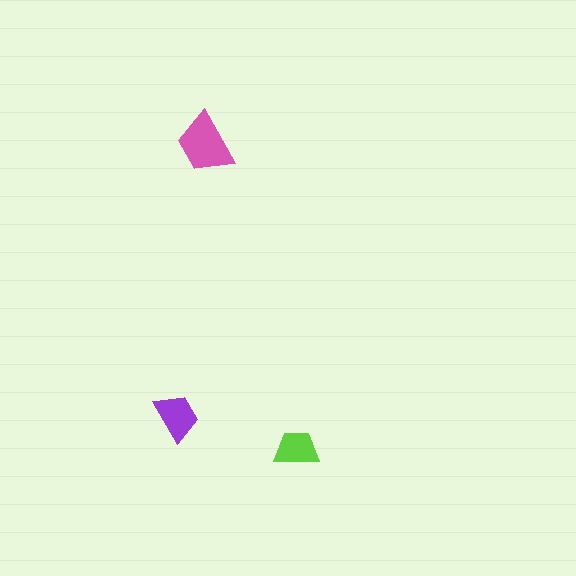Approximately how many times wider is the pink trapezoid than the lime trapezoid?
About 1.5 times wider.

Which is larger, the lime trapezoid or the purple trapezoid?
The purple one.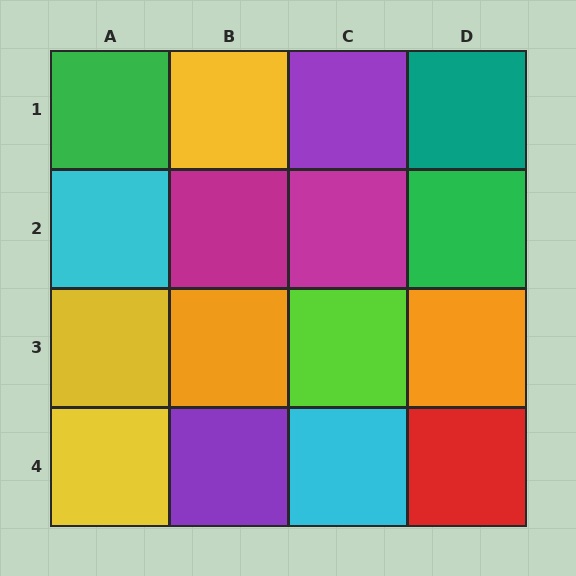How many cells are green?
2 cells are green.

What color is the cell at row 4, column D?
Red.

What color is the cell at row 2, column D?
Green.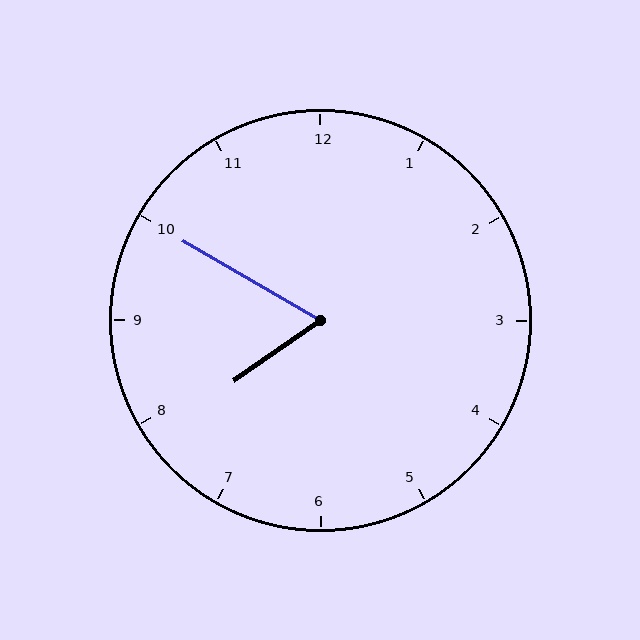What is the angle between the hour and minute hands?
Approximately 65 degrees.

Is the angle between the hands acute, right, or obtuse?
It is acute.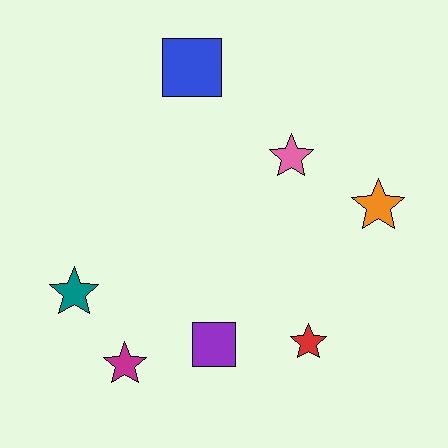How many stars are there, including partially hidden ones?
There are 5 stars.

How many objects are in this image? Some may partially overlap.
There are 7 objects.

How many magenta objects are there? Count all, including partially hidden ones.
There is 1 magenta object.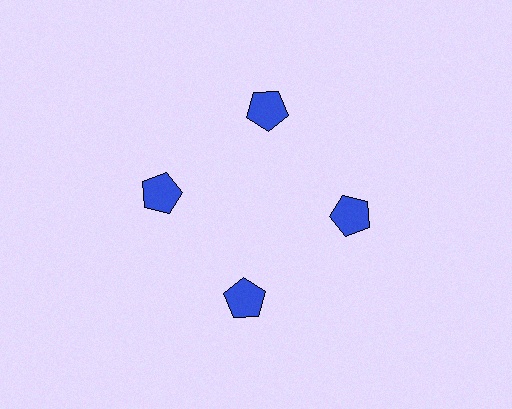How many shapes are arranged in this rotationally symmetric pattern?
There are 4 shapes, arranged in 4 groups of 1.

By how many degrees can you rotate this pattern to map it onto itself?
The pattern maps onto itself every 90 degrees of rotation.